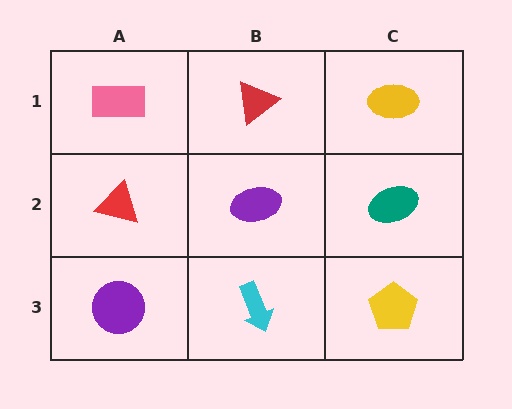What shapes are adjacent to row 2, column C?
A yellow ellipse (row 1, column C), a yellow pentagon (row 3, column C), a purple ellipse (row 2, column B).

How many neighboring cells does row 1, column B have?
3.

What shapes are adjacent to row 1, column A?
A red triangle (row 2, column A), a red triangle (row 1, column B).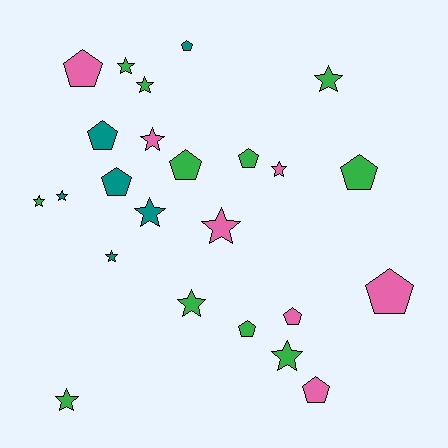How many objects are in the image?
There are 24 objects.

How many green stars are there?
There are 7 green stars.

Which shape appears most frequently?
Star, with 13 objects.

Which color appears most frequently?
Green, with 11 objects.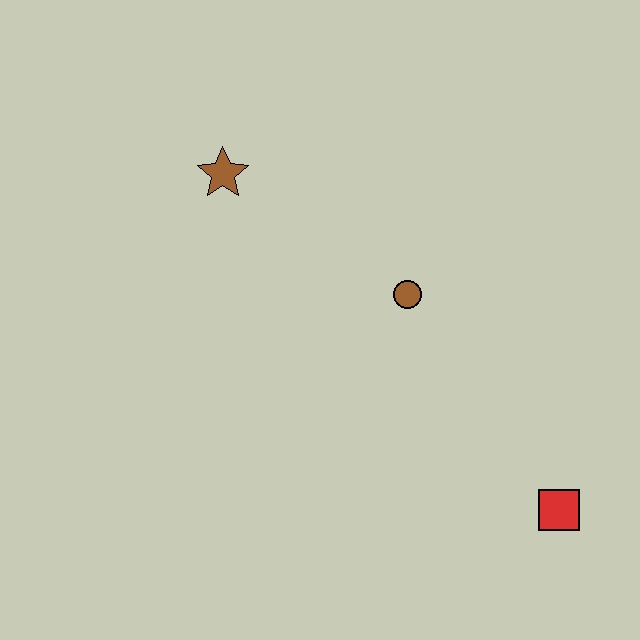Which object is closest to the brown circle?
The brown star is closest to the brown circle.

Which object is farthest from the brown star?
The red square is farthest from the brown star.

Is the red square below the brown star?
Yes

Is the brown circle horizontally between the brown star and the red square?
Yes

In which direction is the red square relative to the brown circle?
The red square is below the brown circle.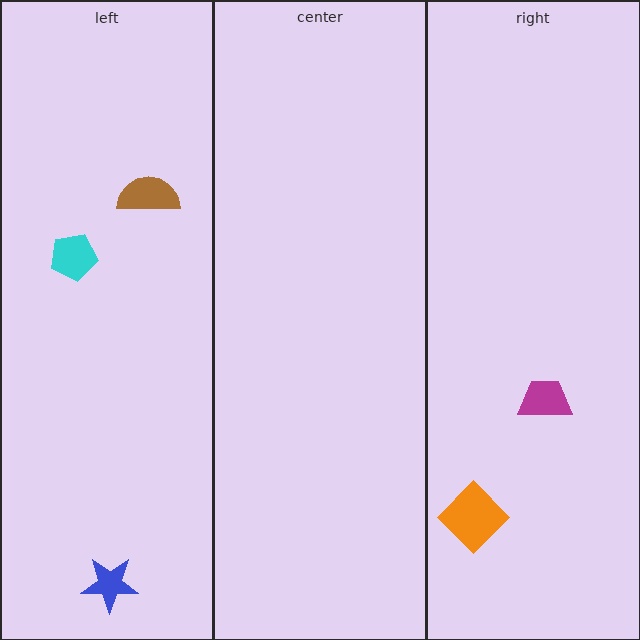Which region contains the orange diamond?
The right region.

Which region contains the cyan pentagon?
The left region.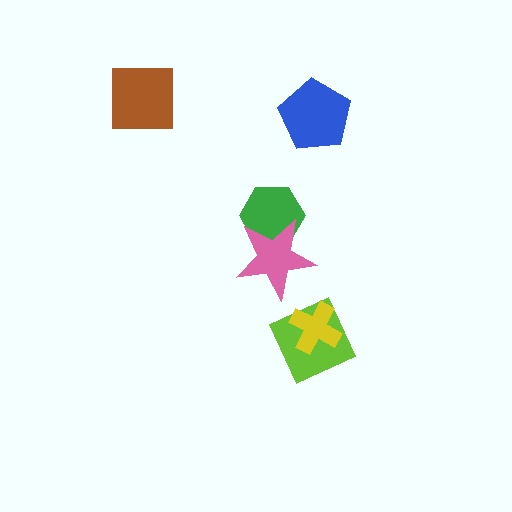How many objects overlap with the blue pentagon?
0 objects overlap with the blue pentagon.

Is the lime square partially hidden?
Yes, it is partially covered by another shape.